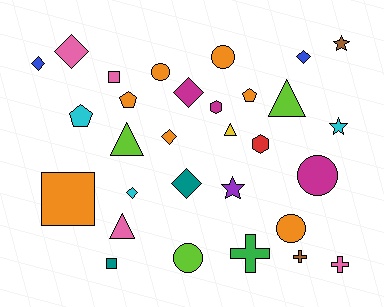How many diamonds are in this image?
There are 7 diamonds.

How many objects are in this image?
There are 30 objects.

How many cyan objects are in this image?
There are 3 cyan objects.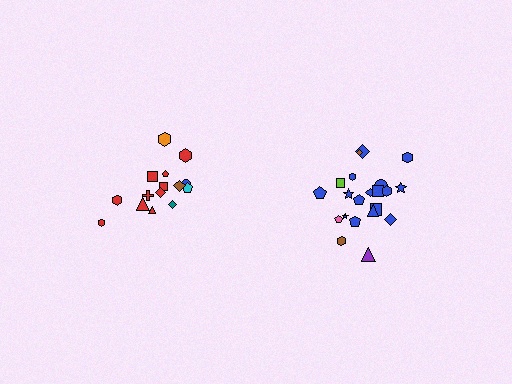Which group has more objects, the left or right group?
The right group.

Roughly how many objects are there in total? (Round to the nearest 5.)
Roughly 35 objects in total.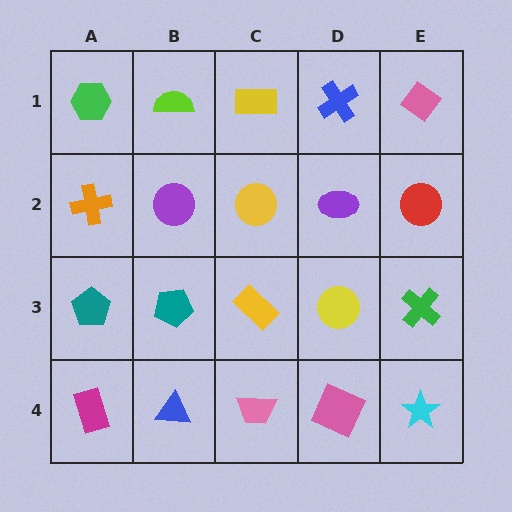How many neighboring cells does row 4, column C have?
3.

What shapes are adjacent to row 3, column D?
A purple ellipse (row 2, column D), a pink square (row 4, column D), a yellow rectangle (row 3, column C), a green cross (row 3, column E).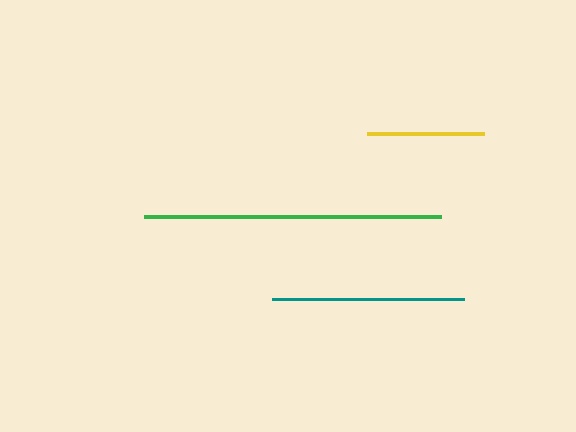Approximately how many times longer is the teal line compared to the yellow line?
The teal line is approximately 1.6 times the length of the yellow line.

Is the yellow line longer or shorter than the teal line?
The teal line is longer than the yellow line.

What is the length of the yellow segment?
The yellow segment is approximately 117 pixels long.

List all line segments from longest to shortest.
From longest to shortest: green, teal, yellow.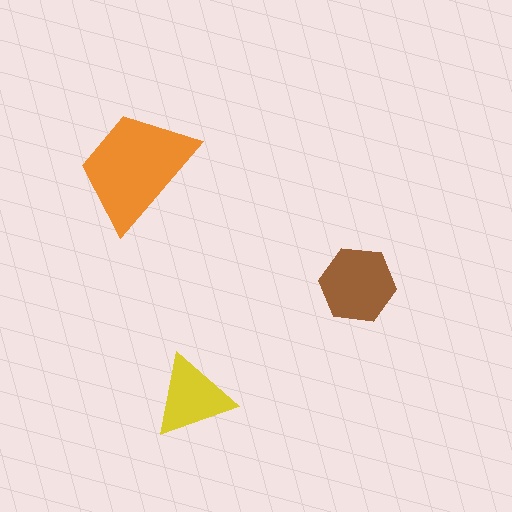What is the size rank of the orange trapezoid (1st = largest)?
1st.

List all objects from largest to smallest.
The orange trapezoid, the brown hexagon, the yellow triangle.